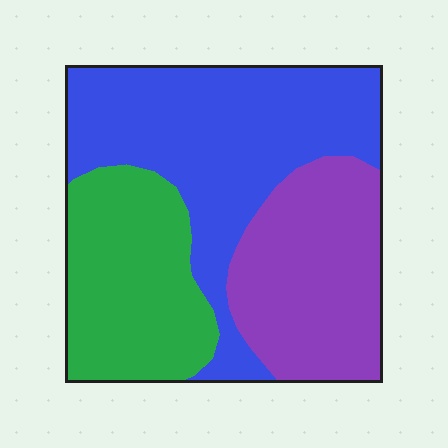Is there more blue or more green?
Blue.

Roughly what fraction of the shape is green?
Green takes up about one quarter (1/4) of the shape.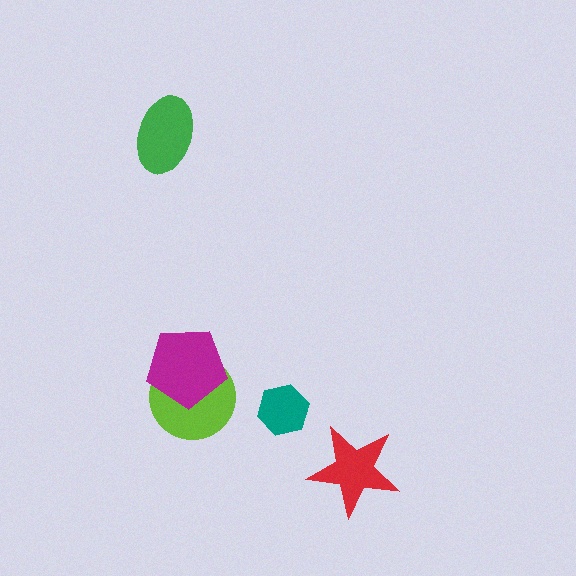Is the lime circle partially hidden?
Yes, it is partially covered by another shape.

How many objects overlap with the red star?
0 objects overlap with the red star.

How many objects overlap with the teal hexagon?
0 objects overlap with the teal hexagon.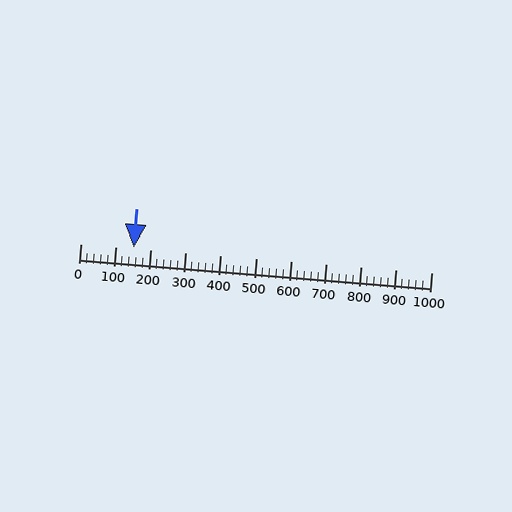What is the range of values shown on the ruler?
The ruler shows values from 0 to 1000.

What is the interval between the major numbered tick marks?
The major tick marks are spaced 100 units apart.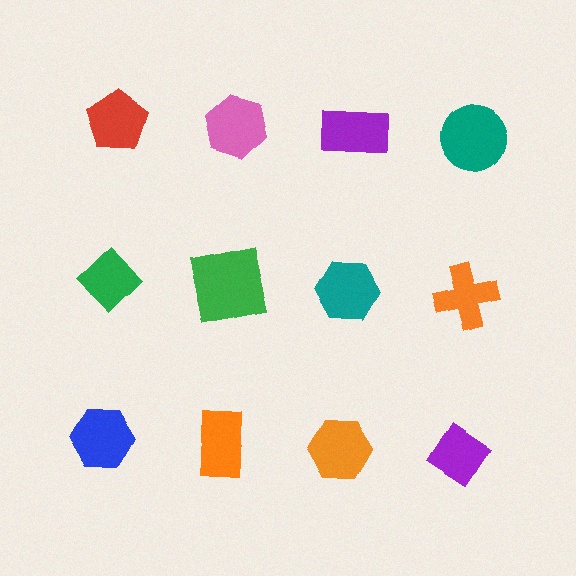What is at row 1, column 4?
A teal circle.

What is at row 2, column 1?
A green diamond.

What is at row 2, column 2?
A green square.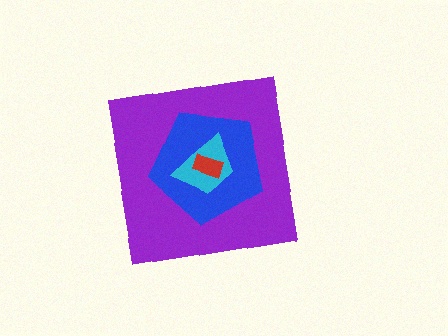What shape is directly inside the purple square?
The blue pentagon.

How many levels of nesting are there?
4.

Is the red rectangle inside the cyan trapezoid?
Yes.